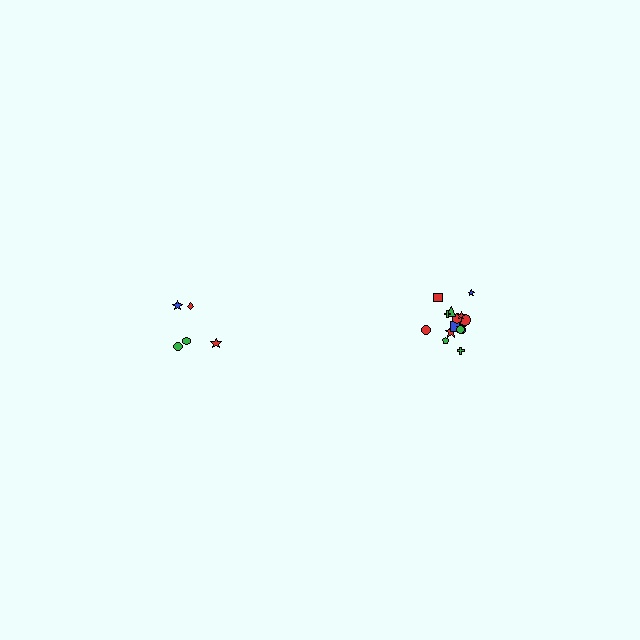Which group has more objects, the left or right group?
The right group.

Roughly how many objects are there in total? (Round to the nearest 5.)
Roughly 20 objects in total.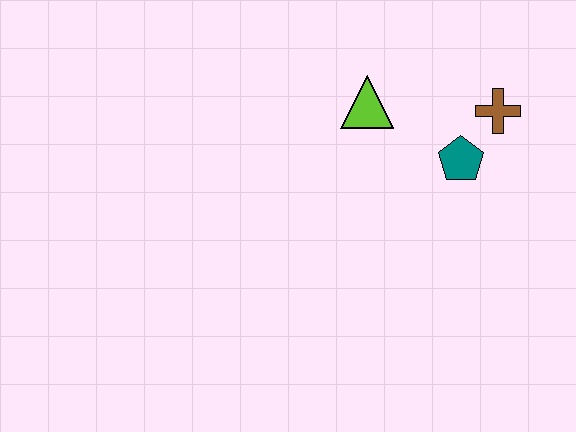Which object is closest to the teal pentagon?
The brown cross is closest to the teal pentagon.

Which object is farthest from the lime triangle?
The brown cross is farthest from the lime triangle.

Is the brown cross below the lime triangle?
Yes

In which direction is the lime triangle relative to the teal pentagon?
The lime triangle is to the left of the teal pentagon.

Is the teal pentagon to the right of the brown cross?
No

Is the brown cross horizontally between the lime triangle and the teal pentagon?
No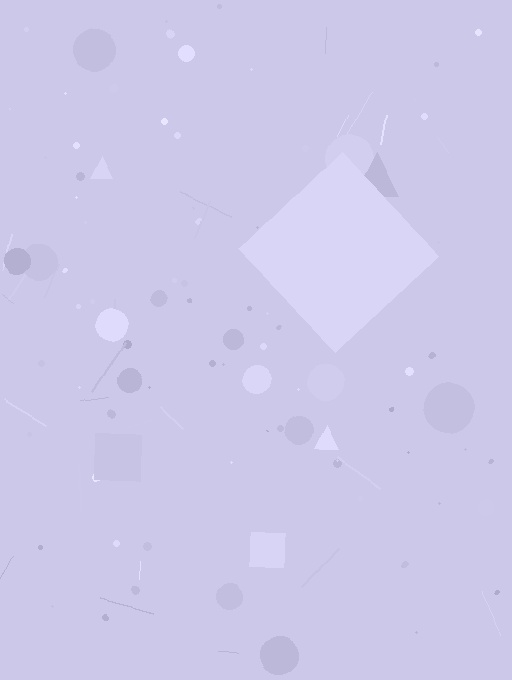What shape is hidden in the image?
A diamond is hidden in the image.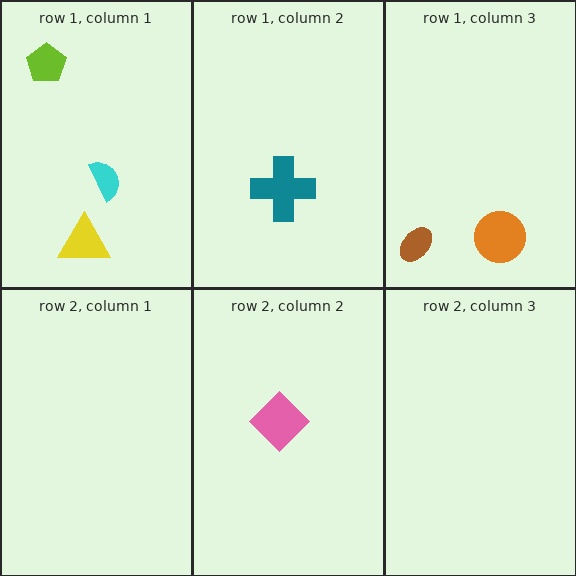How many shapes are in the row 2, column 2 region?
1.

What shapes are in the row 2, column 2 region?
The pink diamond.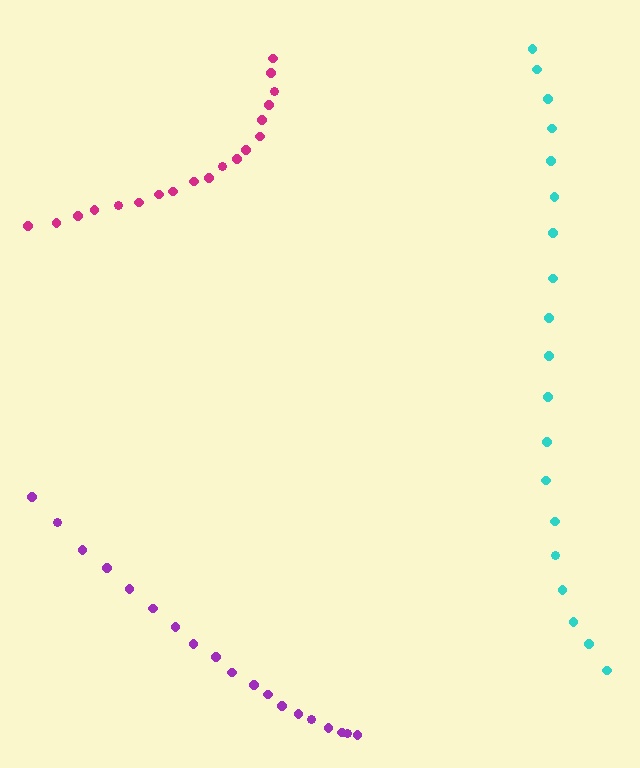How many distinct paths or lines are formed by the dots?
There are 3 distinct paths.